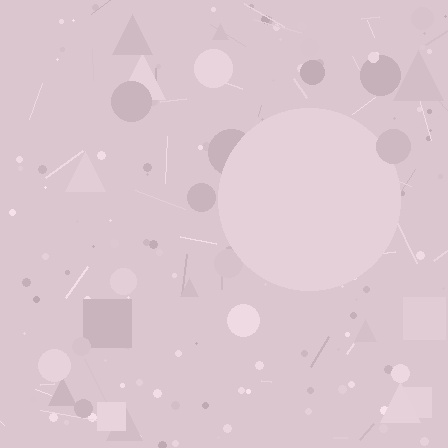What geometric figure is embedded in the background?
A circle is embedded in the background.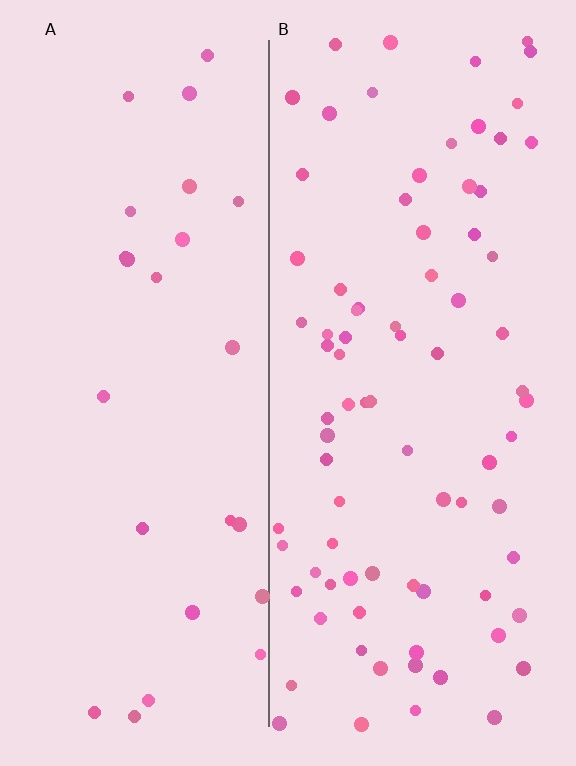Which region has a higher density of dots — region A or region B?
B (the right).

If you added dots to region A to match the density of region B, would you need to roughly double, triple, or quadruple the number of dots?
Approximately triple.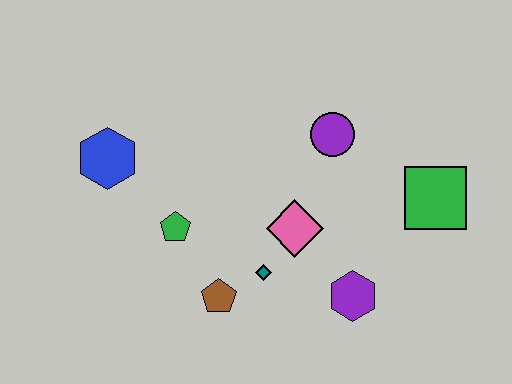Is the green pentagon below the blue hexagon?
Yes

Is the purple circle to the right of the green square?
No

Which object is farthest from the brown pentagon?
The green square is farthest from the brown pentagon.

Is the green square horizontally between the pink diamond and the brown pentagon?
No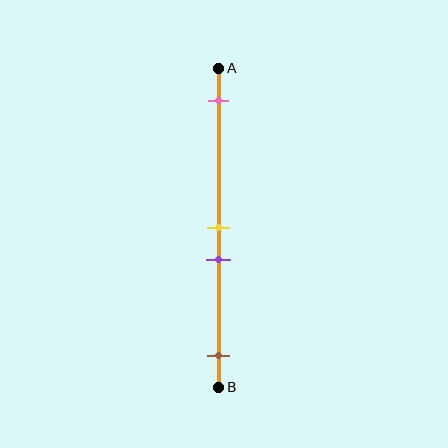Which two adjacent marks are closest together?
The yellow and purple marks are the closest adjacent pair.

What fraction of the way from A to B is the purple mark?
The purple mark is approximately 60% (0.6) of the way from A to B.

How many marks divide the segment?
There are 4 marks dividing the segment.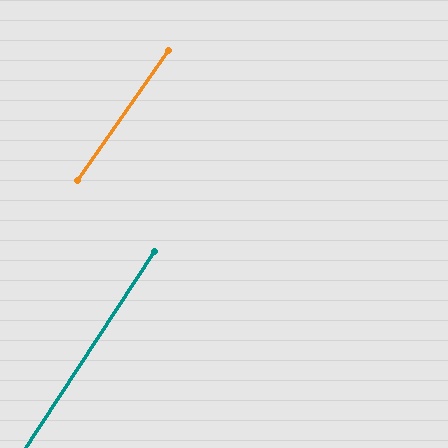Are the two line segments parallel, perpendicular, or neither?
Parallel — their directions differ by only 1.7°.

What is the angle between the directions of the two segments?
Approximately 2 degrees.